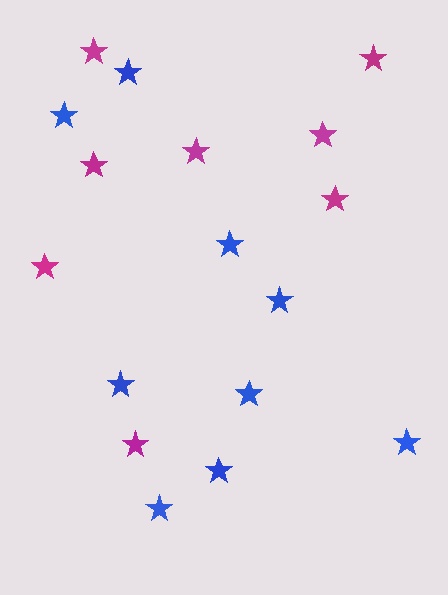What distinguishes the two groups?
There are 2 groups: one group of blue stars (9) and one group of magenta stars (8).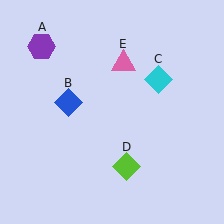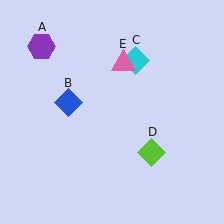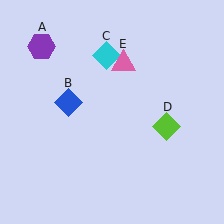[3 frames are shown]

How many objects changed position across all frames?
2 objects changed position: cyan diamond (object C), lime diamond (object D).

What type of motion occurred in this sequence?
The cyan diamond (object C), lime diamond (object D) rotated counterclockwise around the center of the scene.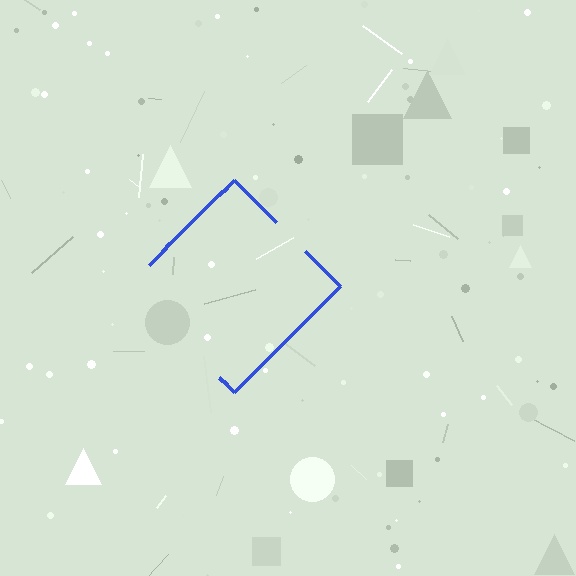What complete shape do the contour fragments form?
The contour fragments form a diamond.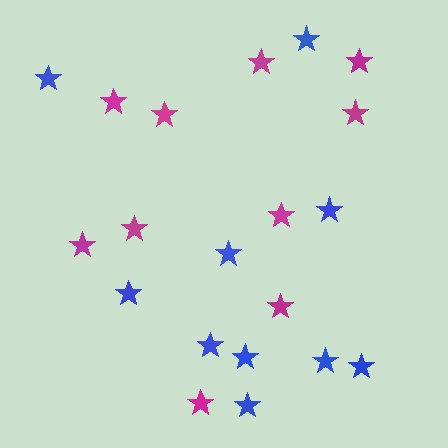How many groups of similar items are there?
There are 2 groups: one group of magenta stars (10) and one group of blue stars (10).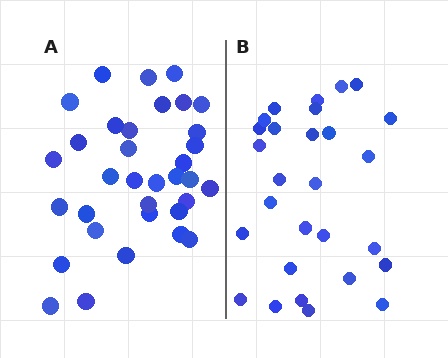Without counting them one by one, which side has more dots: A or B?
Region A (the left region) has more dots.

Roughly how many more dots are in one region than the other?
Region A has about 6 more dots than region B.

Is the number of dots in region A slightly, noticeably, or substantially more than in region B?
Region A has only slightly more — the two regions are fairly close. The ratio is roughly 1.2 to 1.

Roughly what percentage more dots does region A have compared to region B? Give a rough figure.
About 20% more.